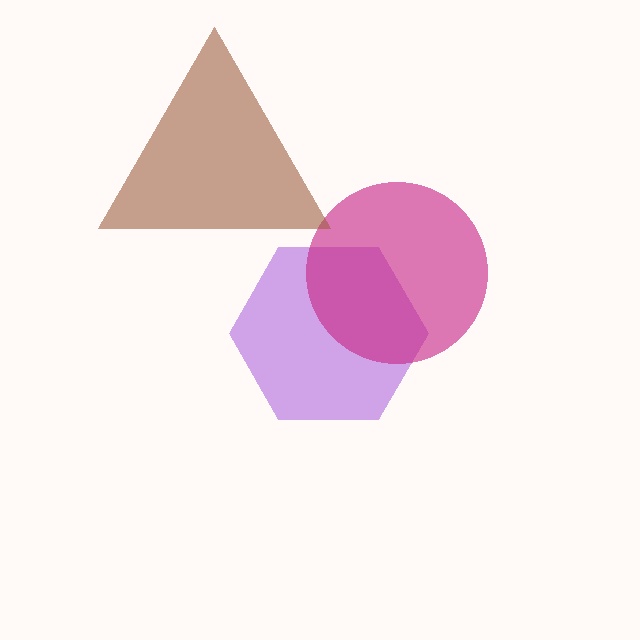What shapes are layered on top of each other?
The layered shapes are: a purple hexagon, a magenta circle, a brown triangle.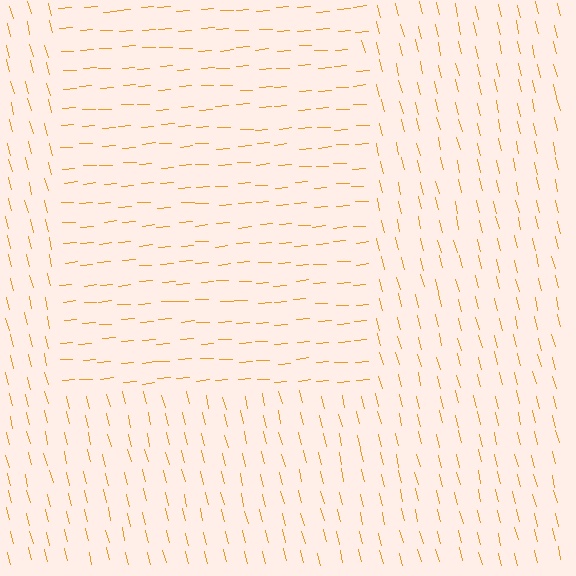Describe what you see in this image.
The image is filled with small orange line segments. A rectangle region in the image has lines oriented differently from the surrounding lines, creating a visible texture boundary.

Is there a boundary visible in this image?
Yes, there is a texture boundary formed by a change in line orientation.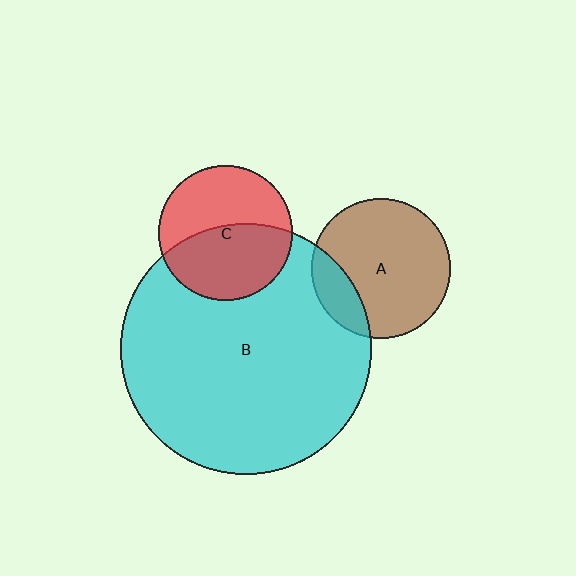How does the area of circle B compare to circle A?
Approximately 3.3 times.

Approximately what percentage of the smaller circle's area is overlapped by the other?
Approximately 50%.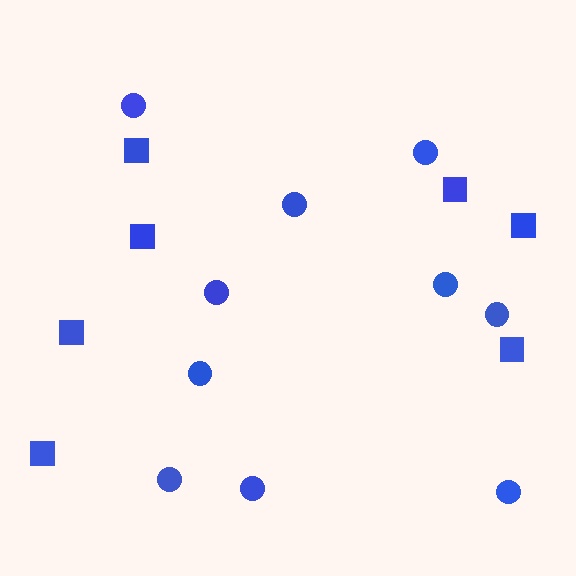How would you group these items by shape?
There are 2 groups: one group of circles (10) and one group of squares (7).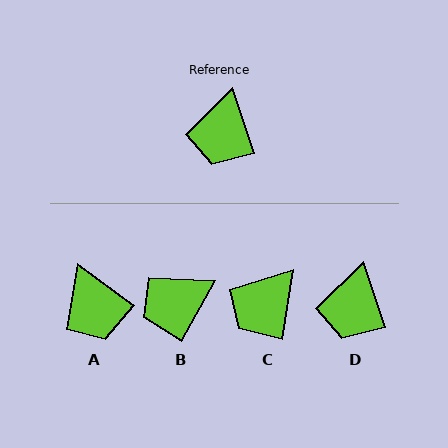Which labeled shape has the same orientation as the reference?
D.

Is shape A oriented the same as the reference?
No, it is off by about 35 degrees.